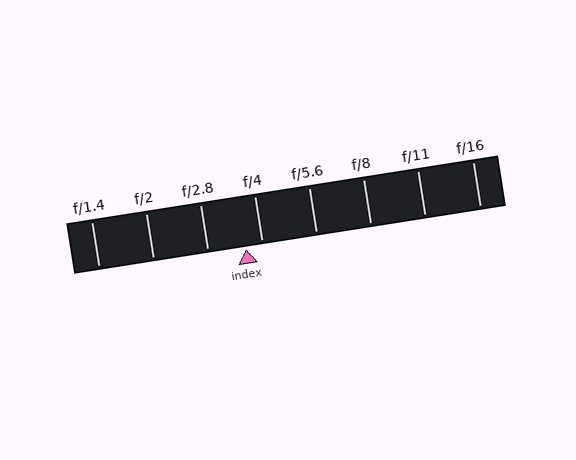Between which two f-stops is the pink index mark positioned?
The index mark is between f/2.8 and f/4.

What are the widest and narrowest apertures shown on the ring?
The widest aperture shown is f/1.4 and the narrowest is f/16.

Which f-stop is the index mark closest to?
The index mark is closest to f/4.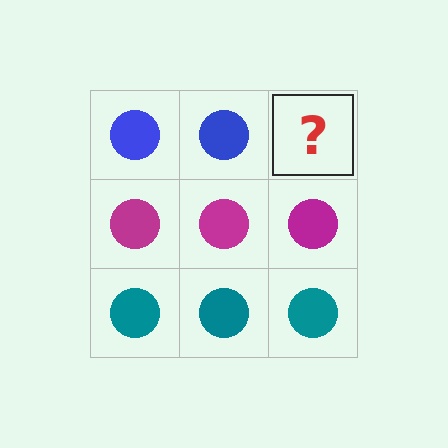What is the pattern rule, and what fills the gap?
The rule is that each row has a consistent color. The gap should be filled with a blue circle.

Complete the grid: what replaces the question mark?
The question mark should be replaced with a blue circle.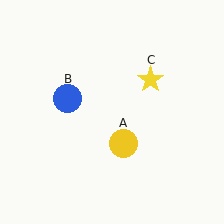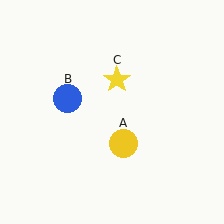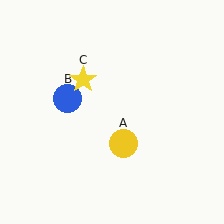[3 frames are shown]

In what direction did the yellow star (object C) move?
The yellow star (object C) moved left.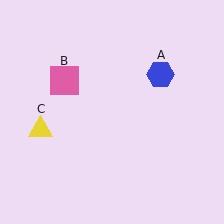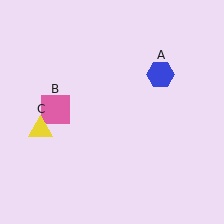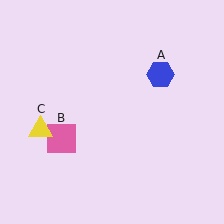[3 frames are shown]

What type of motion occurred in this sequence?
The pink square (object B) rotated counterclockwise around the center of the scene.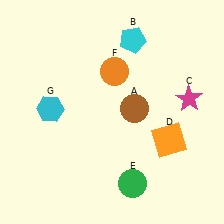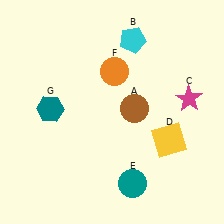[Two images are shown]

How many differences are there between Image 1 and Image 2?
There are 3 differences between the two images.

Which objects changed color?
D changed from orange to yellow. E changed from green to teal. G changed from cyan to teal.